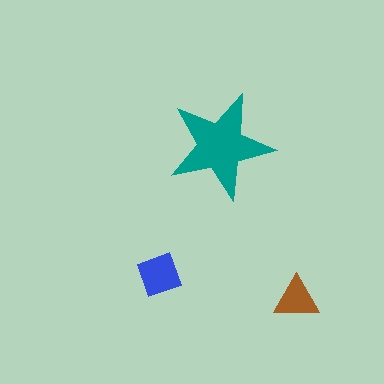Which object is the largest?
The teal star.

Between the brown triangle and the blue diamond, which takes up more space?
The blue diamond.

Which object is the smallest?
The brown triangle.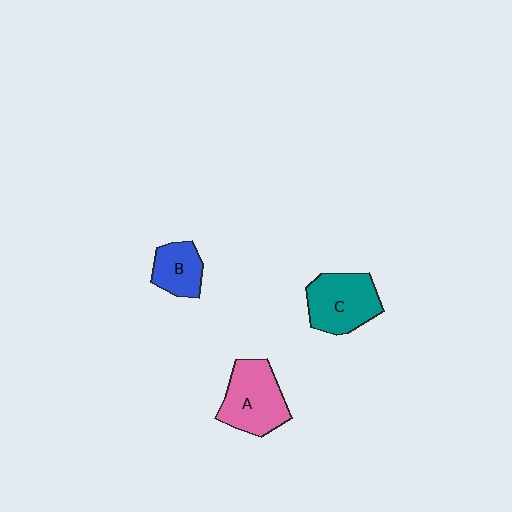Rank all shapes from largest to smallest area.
From largest to smallest: A (pink), C (teal), B (blue).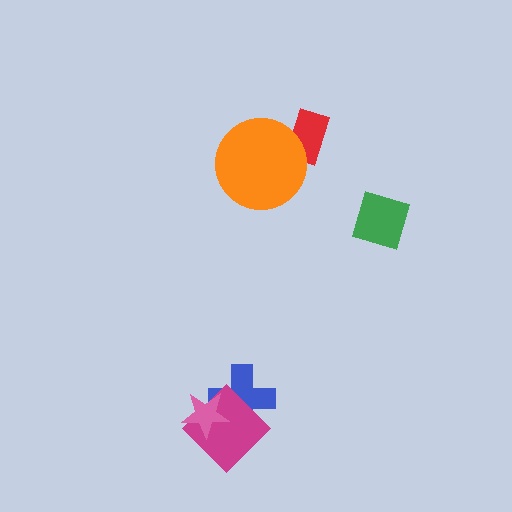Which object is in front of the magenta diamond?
The pink star is in front of the magenta diamond.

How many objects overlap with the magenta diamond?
2 objects overlap with the magenta diamond.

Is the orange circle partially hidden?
No, no other shape covers it.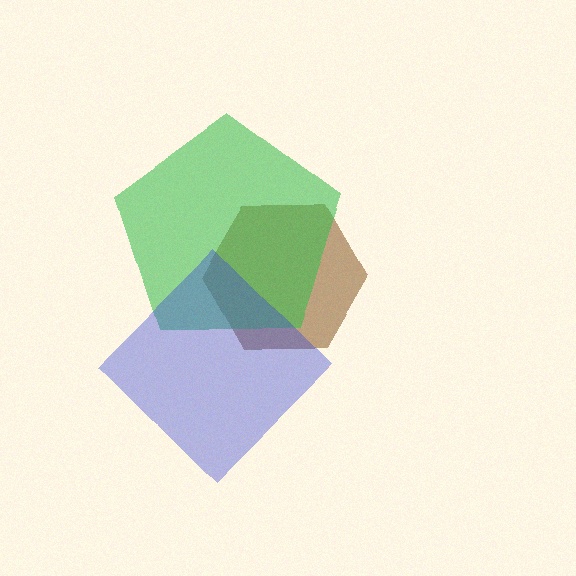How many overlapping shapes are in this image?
There are 3 overlapping shapes in the image.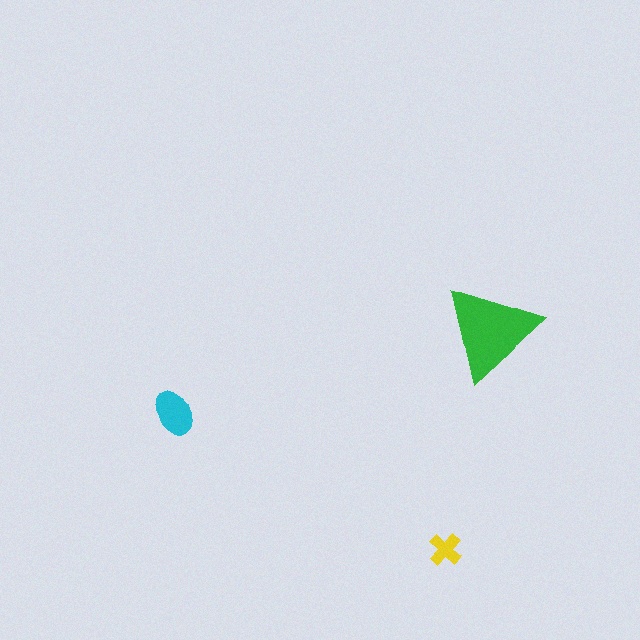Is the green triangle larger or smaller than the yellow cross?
Larger.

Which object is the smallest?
The yellow cross.